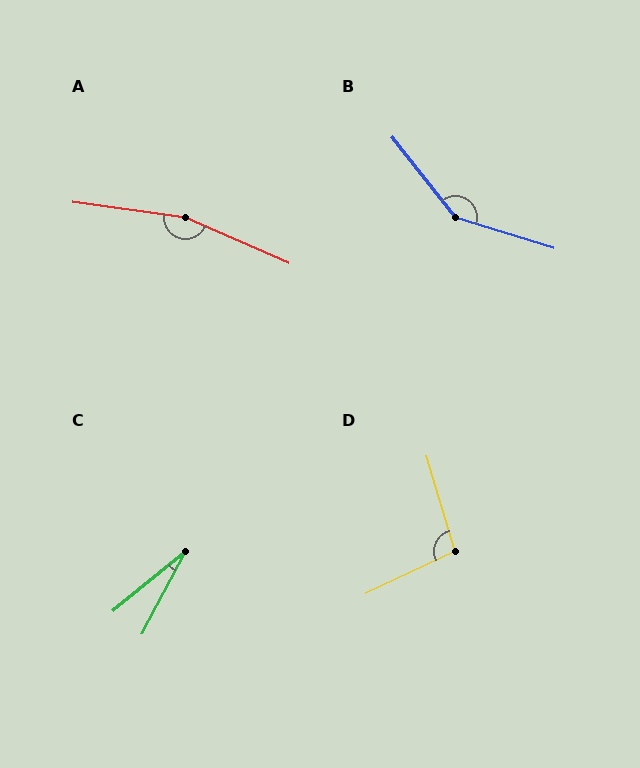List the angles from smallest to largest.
C (23°), D (99°), B (145°), A (164°).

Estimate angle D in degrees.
Approximately 99 degrees.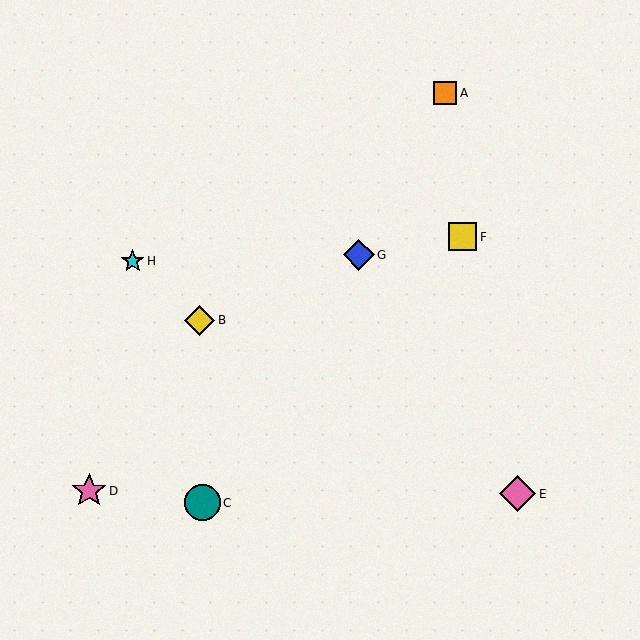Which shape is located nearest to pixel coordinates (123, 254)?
The cyan star (labeled H) at (133, 261) is nearest to that location.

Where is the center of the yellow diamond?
The center of the yellow diamond is at (200, 320).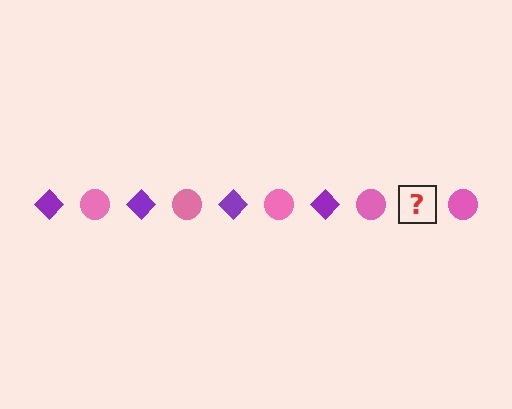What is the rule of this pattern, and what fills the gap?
The rule is that the pattern alternates between purple diamond and pink circle. The gap should be filled with a purple diamond.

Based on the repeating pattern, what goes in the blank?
The blank should be a purple diamond.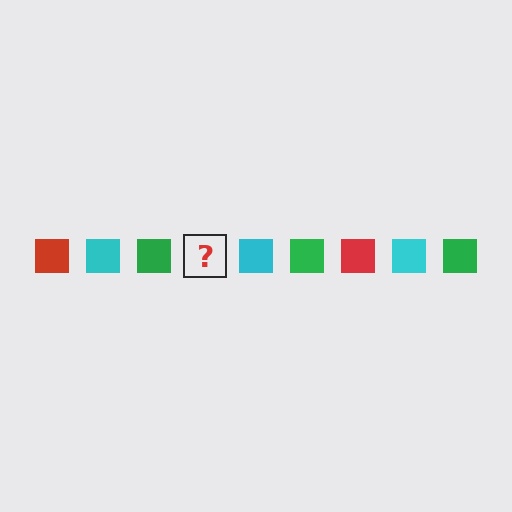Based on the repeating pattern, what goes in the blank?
The blank should be a red square.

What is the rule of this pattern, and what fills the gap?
The rule is that the pattern cycles through red, cyan, green squares. The gap should be filled with a red square.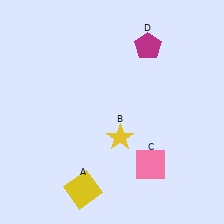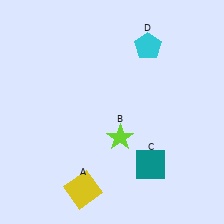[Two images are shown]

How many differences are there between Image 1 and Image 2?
There are 3 differences between the two images.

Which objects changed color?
B changed from yellow to lime. C changed from pink to teal. D changed from magenta to cyan.